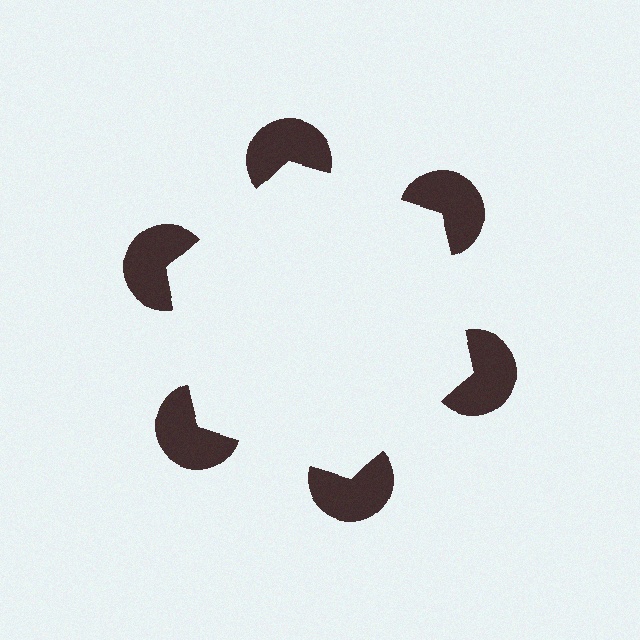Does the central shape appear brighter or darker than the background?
It typically appears slightly brighter than the background, even though no actual brightness change is drawn.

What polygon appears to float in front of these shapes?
An illusory hexagon — its edges are inferred from the aligned wedge cuts in the pac-man discs, not physically drawn.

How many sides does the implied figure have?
6 sides.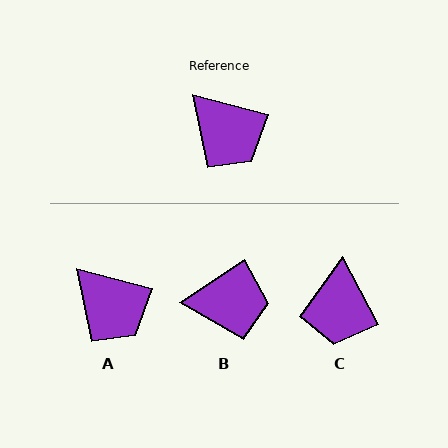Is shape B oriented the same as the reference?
No, it is off by about 48 degrees.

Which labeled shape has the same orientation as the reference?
A.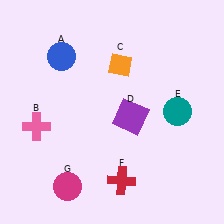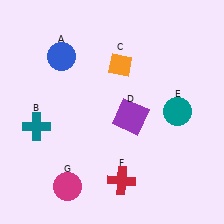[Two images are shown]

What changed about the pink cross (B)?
In Image 1, B is pink. In Image 2, it changed to teal.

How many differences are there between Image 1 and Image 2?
There is 1 difference between the two images.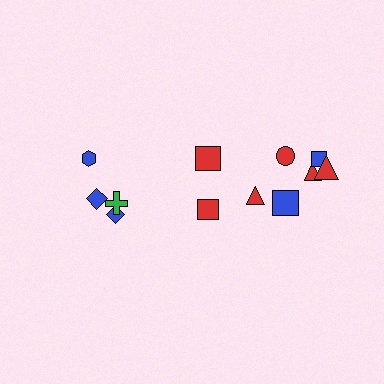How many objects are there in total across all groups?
There are 12 objects.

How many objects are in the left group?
There are 4 objects.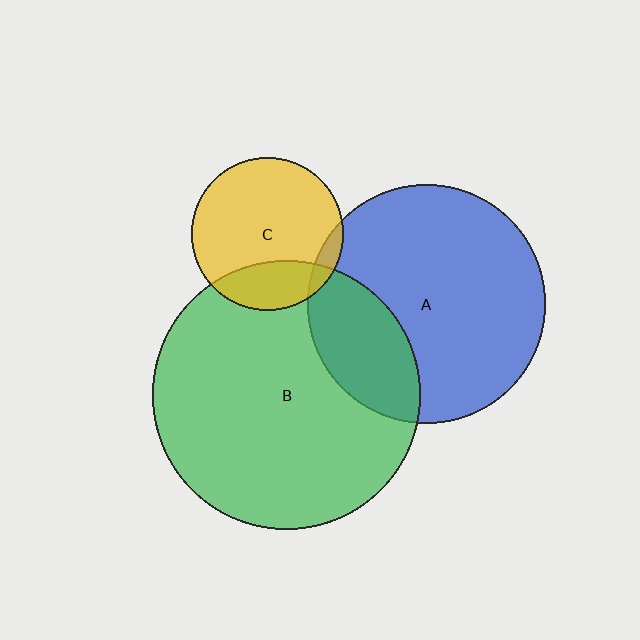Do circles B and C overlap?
Yes.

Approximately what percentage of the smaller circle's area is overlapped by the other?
Approximately 25%.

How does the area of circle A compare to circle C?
Approximately 2.4 times.